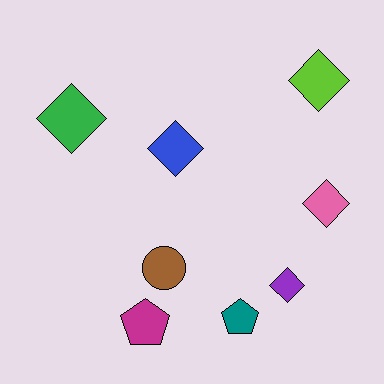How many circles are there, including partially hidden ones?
There is 1 circle.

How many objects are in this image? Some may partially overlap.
There are 8 objects.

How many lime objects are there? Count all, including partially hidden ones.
There is 1 lime object.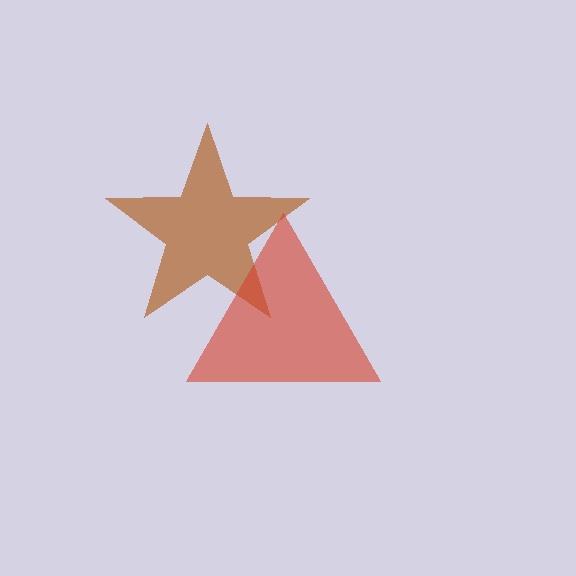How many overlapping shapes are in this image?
There are 2 overlapping shapes in the image.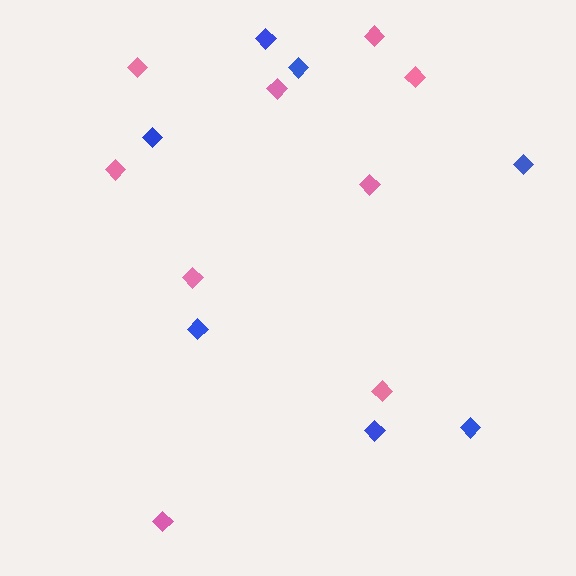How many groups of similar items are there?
There are 2 groups: one group of blue diamonds (7) and one group of pink diamonds (9).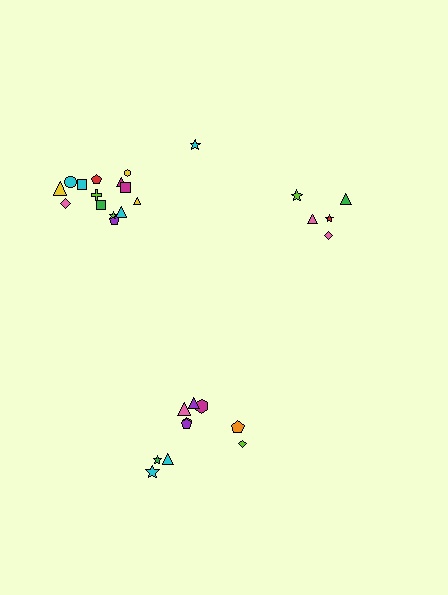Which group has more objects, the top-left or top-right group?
The top-left group.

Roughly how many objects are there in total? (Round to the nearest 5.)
Roughly 30 objects in total.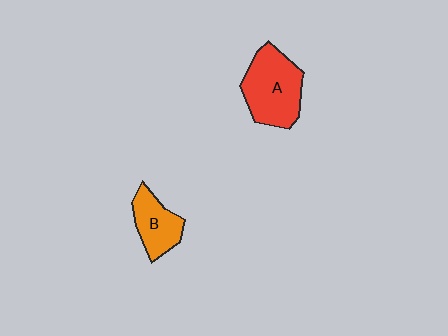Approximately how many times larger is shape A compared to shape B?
Approximately 1.6 times.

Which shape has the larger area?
Shape A (red).